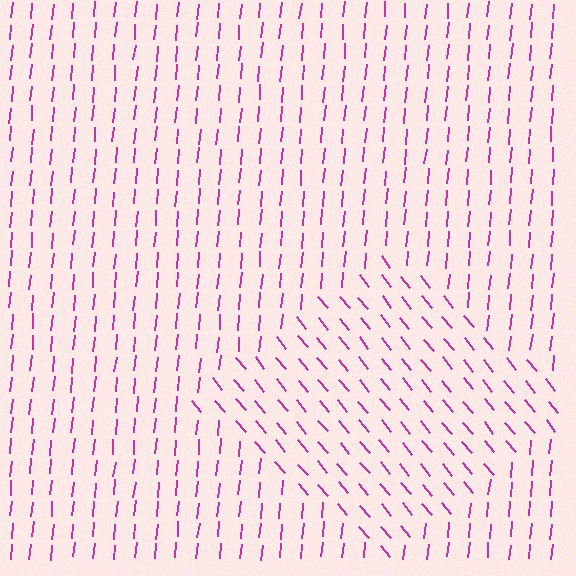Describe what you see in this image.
The image is filled with small magenta line segments. A diamond region in the image has lines oriented differently from the surrounding lines, creating a visible texture boundary.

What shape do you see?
I see a diamond.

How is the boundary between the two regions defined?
The boundary is defined purely by a change in line orientation (approximately 45 degrees difference). All lines are the same color and thickness.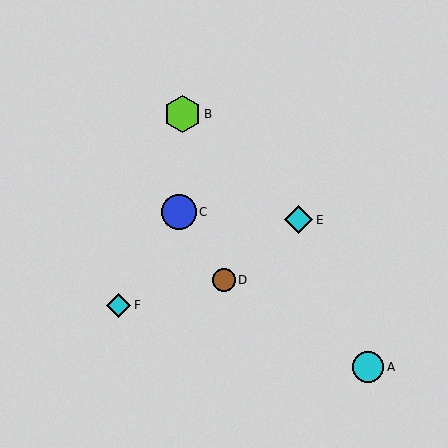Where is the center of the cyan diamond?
The center of the cyan diamond is at (119, 305).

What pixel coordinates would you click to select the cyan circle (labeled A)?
Click at (368, 367) to select the cyan circle A.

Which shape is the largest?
The lime hexagon (labeled B) is the largest.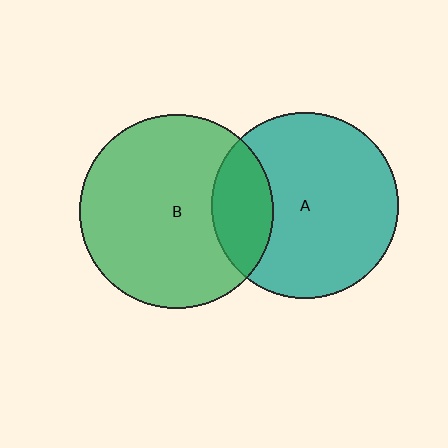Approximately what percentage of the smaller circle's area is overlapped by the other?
Approximately 20%.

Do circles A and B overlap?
Yes.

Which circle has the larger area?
Circle B (green).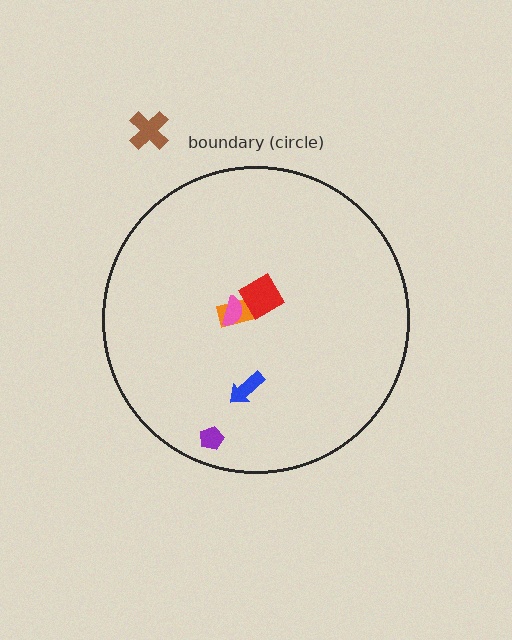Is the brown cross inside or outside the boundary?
Outside.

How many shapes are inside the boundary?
5 inside, 1 outside.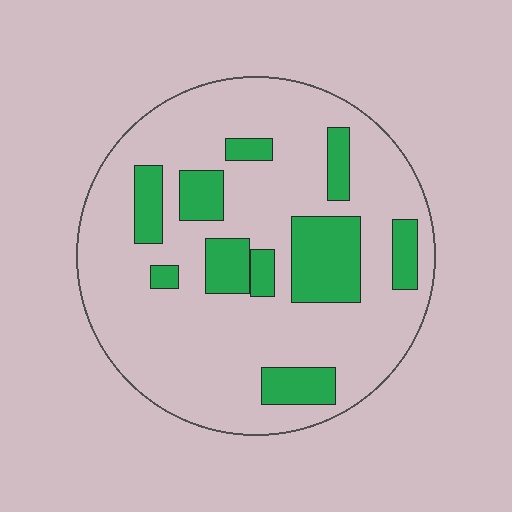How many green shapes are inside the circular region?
10.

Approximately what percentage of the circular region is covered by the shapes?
Approximately 20%.